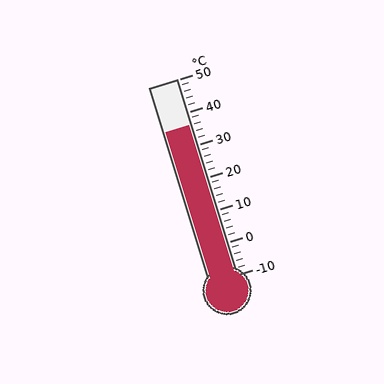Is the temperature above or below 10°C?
The temperature is above 10°C.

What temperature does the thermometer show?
The thermometer shows approximately 36°C.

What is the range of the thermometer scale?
The thermometer scale ranges from -10°C to 50°C.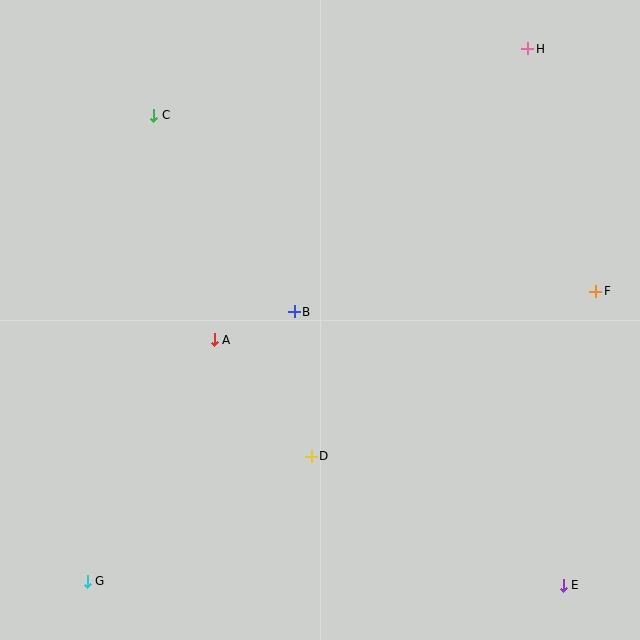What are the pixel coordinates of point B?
Point B is at (294, 312).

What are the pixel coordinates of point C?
Point C is at (154, 115).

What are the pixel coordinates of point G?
Point G is at (87, 581).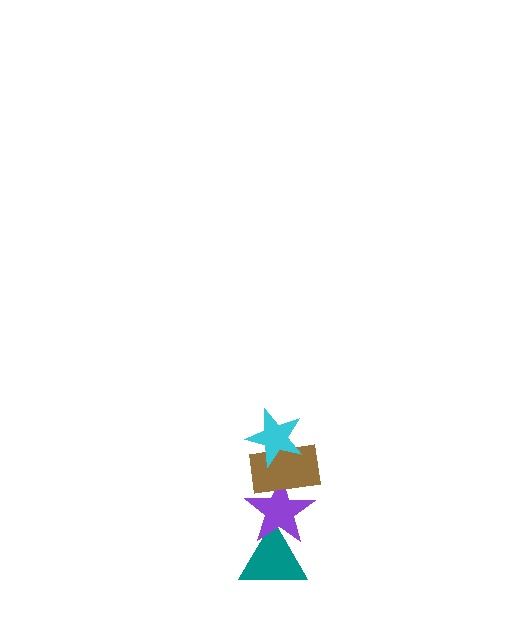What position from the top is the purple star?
The purple star is 3rd from the top.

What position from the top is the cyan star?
The cyan star is 1st from the top.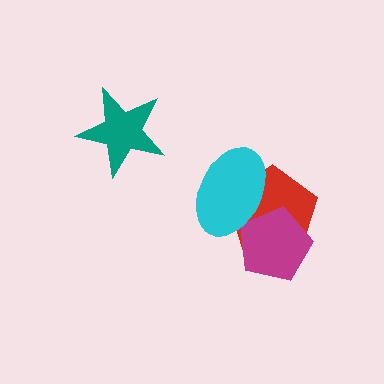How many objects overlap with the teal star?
0 objects overlap with the teal star.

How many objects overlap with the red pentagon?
2 objects overlap with the red pentagon.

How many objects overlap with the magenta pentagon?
2 objects overlap with the magenta pentagon.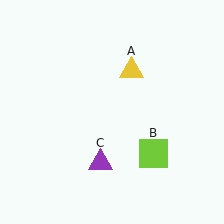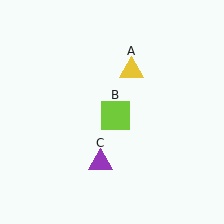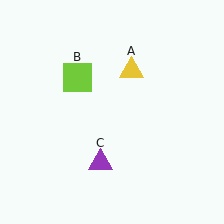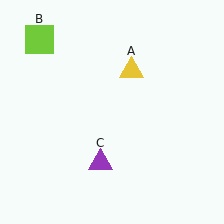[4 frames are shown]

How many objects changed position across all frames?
1 object changed position: lime square (object B).